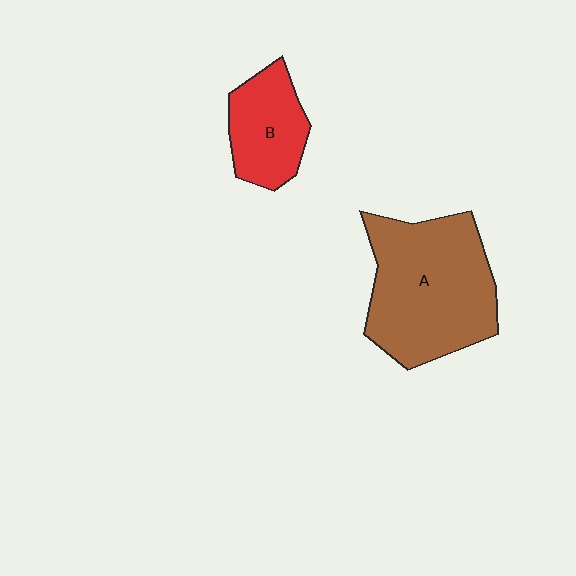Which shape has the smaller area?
Shape B (red).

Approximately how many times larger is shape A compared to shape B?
Approximately 2.1 times.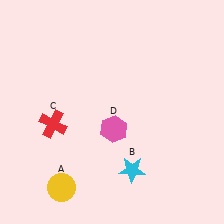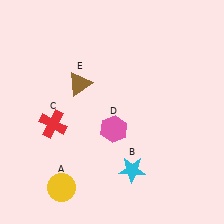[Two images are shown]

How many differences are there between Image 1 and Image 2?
There is 1 difference between the two images.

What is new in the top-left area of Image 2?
A brown triangle (E) was added in the top-left area of Image 2.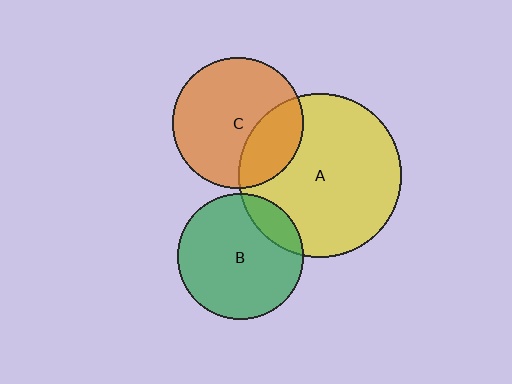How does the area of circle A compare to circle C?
Approximately 1.6 times.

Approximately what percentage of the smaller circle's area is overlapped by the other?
Approximately 30%.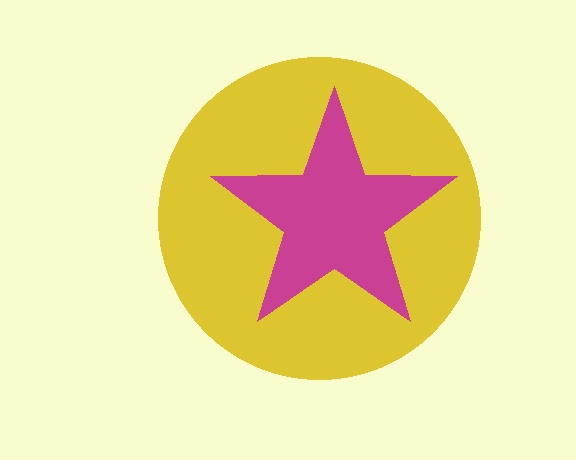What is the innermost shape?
The magenta star.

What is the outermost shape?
The yellow circle.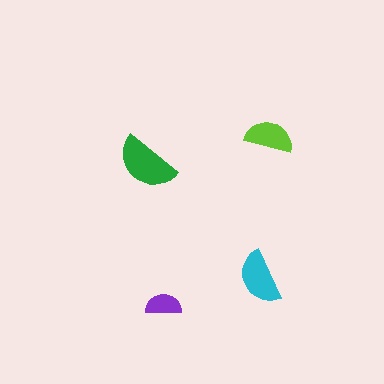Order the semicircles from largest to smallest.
the green one, the cyan one, the lime one, the purple one.